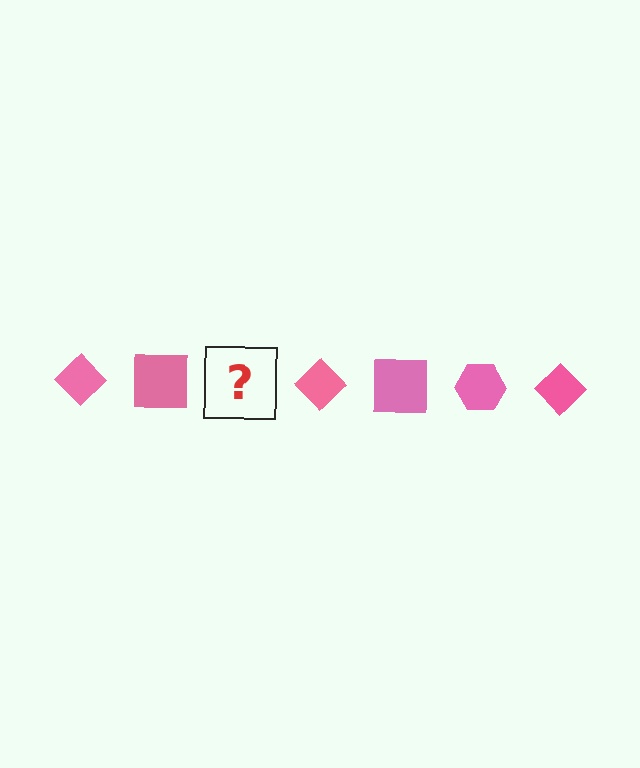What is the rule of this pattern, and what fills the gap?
The rule is that the pattern cycles through diamond, square, hexagon shapes in pink. The gap should be filled with a pink hexagon.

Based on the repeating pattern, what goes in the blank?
The blank should be a pink hexagon.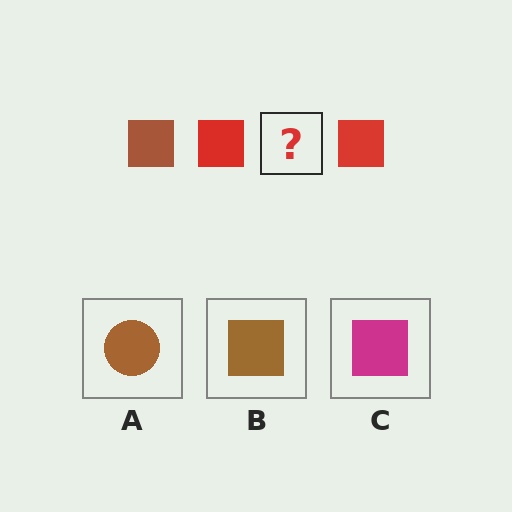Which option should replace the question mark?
Option B.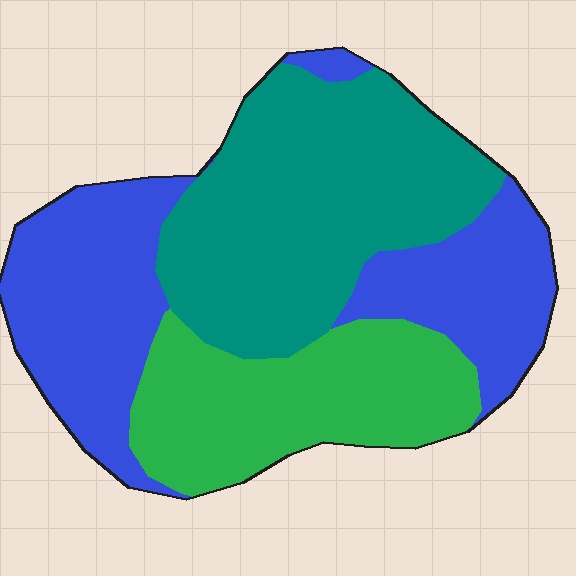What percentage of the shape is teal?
Teal takes up between a quarter and a half of the shape.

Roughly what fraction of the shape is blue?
Blue covers about 35% of the shape.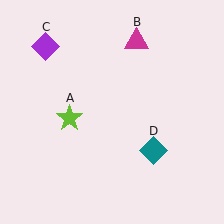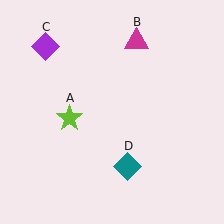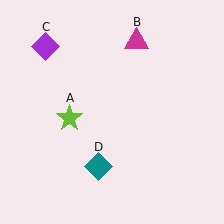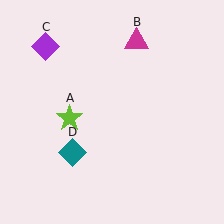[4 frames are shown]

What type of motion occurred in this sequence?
The teal diamond (object D) rotated clockwise around the center of the scene.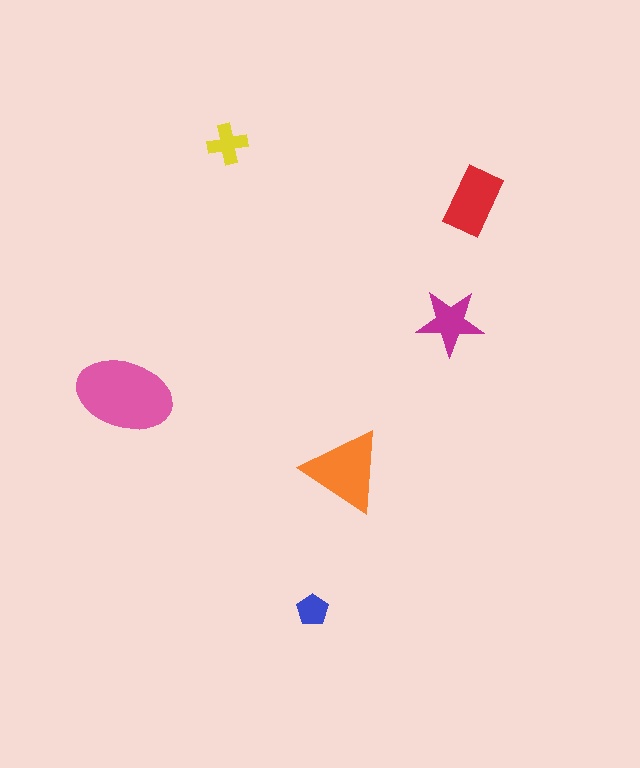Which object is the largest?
The pink ellipse.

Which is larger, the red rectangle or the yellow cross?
The red rectangle.